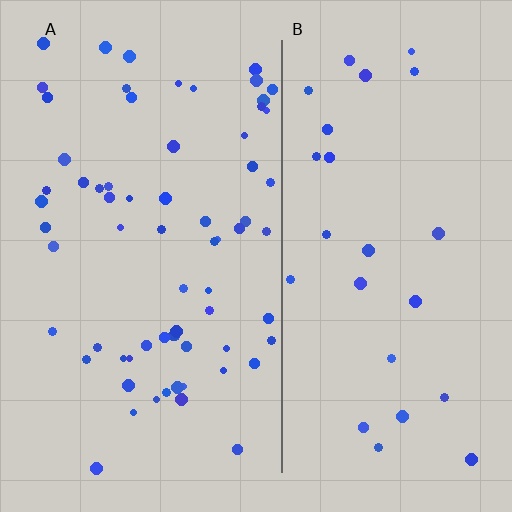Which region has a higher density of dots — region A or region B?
A (the left).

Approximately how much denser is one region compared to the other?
Approximately 2.6× — region A over region B.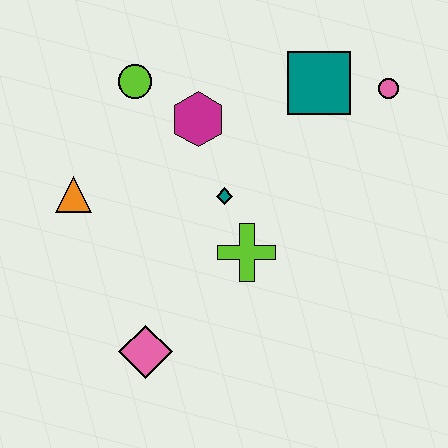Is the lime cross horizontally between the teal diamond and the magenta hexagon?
No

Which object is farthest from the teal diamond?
The pink circle is farthest from the teal diamond.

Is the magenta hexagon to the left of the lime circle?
No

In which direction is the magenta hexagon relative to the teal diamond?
The magenta hexagon is above the teal diamond.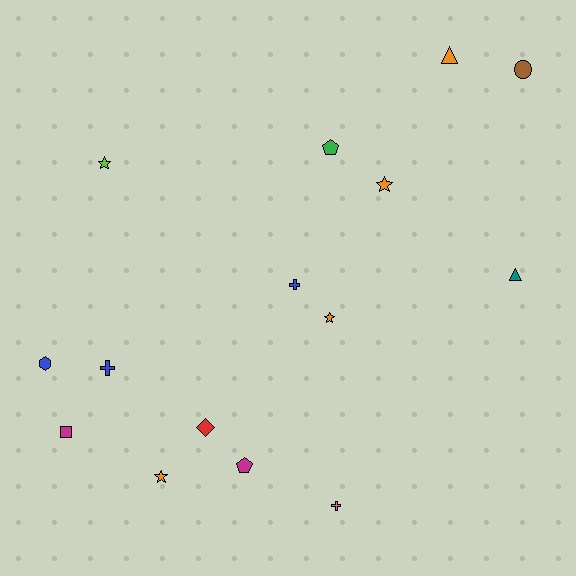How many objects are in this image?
There are 15 objects.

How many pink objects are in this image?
There is 1 pink object.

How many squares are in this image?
There is 1 square.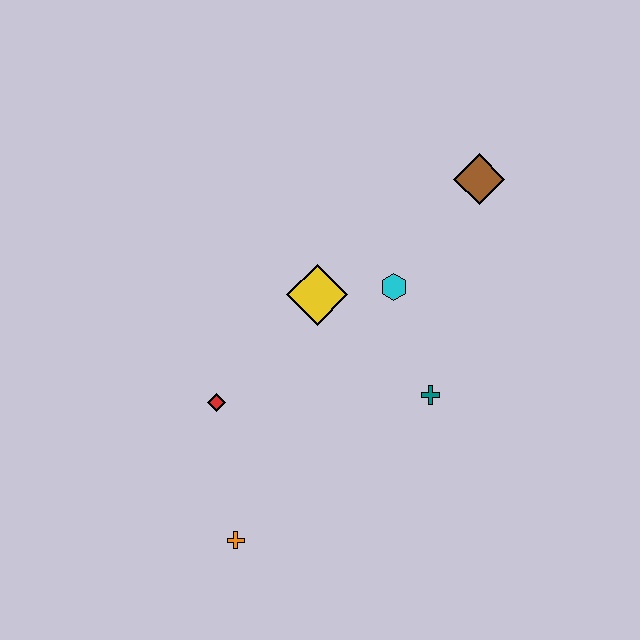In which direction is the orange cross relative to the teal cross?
The orange cross is to the left of the teal cross.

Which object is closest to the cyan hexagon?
The yellow diamond is closest to the cyan hexagon.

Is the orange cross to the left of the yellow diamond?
Yes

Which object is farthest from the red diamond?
The brown diamond is farthest from the red diamond.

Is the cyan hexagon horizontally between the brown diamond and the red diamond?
Yes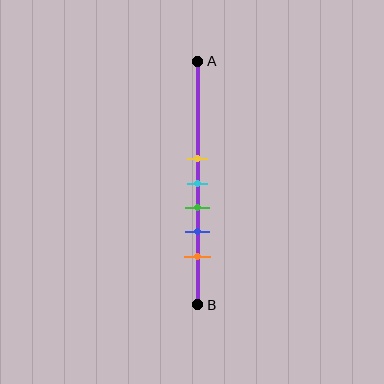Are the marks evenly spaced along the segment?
Yes, the marks are approximately evenly spaced.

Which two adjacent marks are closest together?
The yellow and cyan marks are the closest adjacent pair.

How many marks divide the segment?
There are 5 marks dividing the segment.